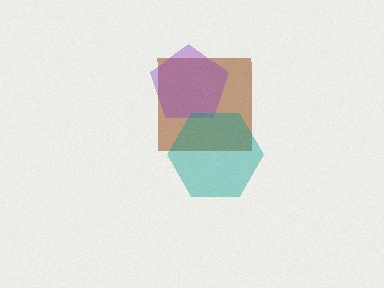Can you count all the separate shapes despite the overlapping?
Yes, there are 3 separate shapes.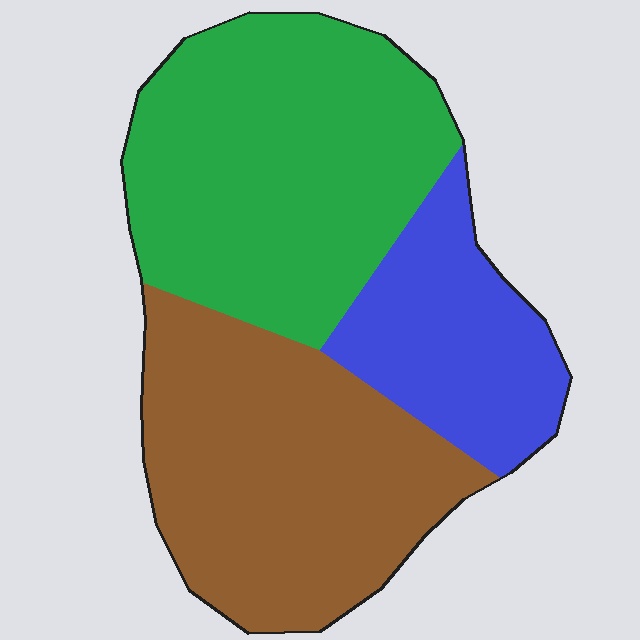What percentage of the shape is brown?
Brown takes up about three eighths (3/8) of the shape.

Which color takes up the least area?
Blue, at roughly 20%.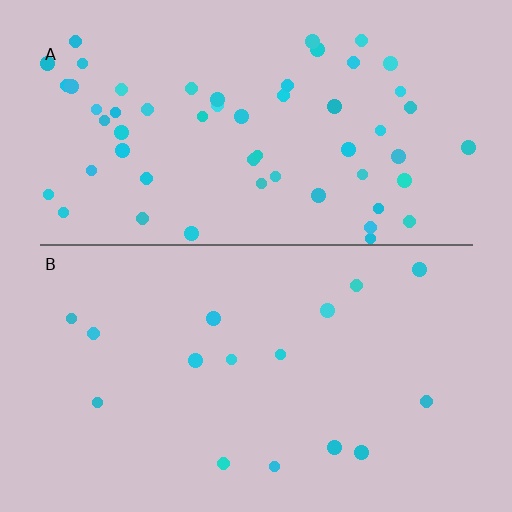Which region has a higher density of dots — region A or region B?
A (the top).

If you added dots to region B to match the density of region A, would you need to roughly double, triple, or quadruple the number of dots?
Approximately quadruple.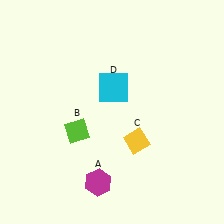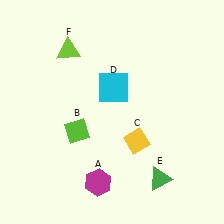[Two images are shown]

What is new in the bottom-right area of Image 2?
A green triangle (E) was added in the bottom-right area of Image 2.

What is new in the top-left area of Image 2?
A lime triangle (F) was added in the top-left area of Image 2.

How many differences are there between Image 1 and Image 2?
There are 2 differences between the two images.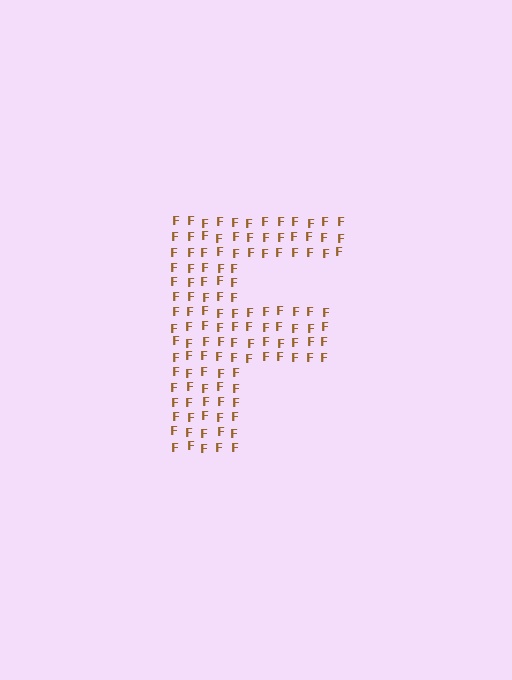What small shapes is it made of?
It is made of small letter F's.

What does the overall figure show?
The overall figure shows the letter F.